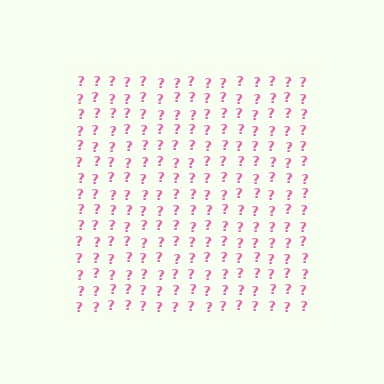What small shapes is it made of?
It is made of small question marks.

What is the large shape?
The large shape is a square.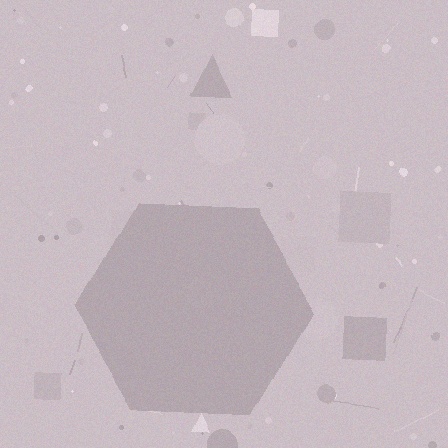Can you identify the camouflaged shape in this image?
The camouflaged shape is a hexagon.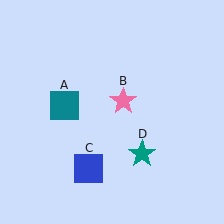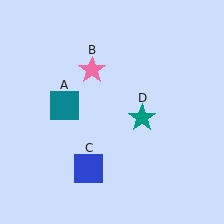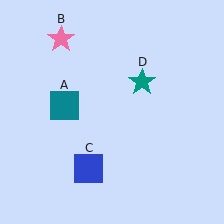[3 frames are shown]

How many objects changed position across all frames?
2 objects changed position: pink star (object B), teal star (object D).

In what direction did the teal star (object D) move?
The teal star (object D) moved up.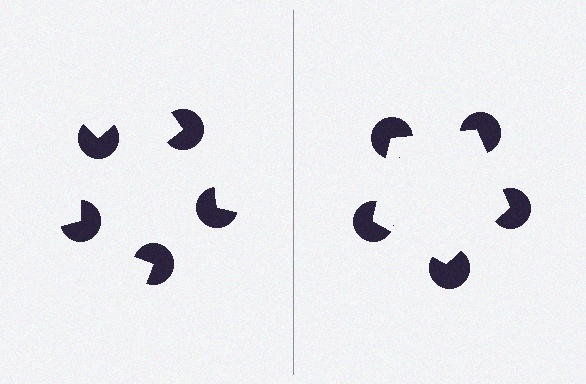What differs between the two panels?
The pac-man discs are positioned identically on both sides; only the wedge orientations differ. On the right they align to a pentagon; on the left they are misaligned.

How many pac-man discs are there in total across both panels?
10 — 5 on each side.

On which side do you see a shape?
An illusory pentagon appears on the right side. On the left side the wedge cuts are rotated, so no coherent shape forms.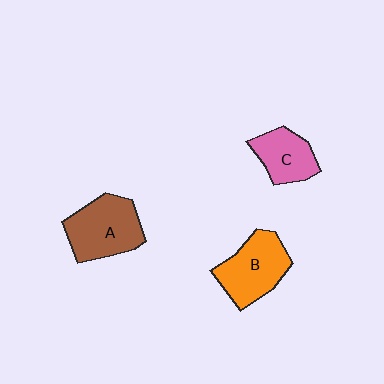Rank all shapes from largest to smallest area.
From largest to smallest: A (brown), B (orange), C (pink).